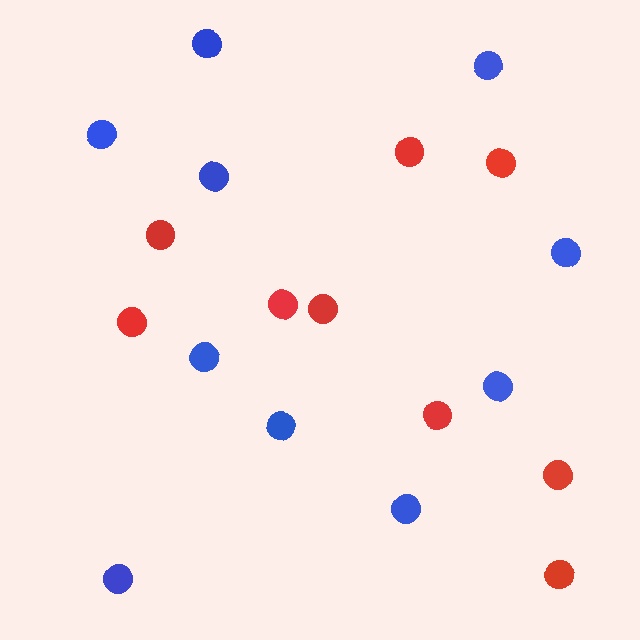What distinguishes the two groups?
There are 2 groups: one group of red circles (9) and one group of blue circles (10).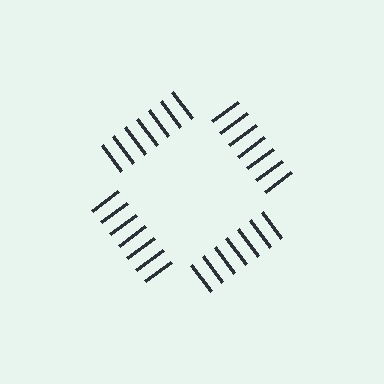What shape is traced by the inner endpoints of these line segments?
An illusory square — the line segments terminate on its edges but no continuous stroke is drawn.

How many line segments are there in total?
28 — 7 along each of the 4 edges.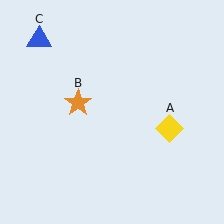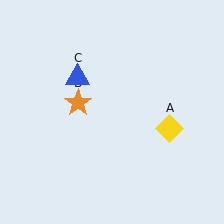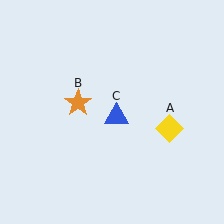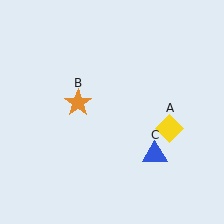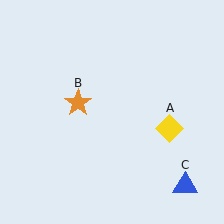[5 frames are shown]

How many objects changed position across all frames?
1 object changed position: blue triangle (object C).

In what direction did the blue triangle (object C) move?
The blue triangle (object C) moved down and to the right.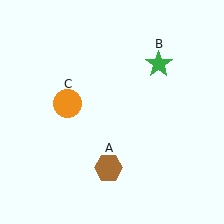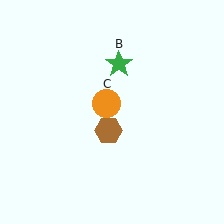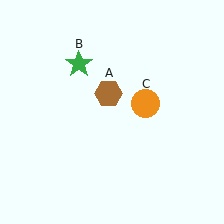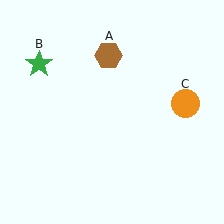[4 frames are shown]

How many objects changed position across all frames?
3 objects changed position: brown hexagon (object A), green star (object B), orange circle (object C).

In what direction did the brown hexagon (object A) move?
The brown hexagon (object A) moved up.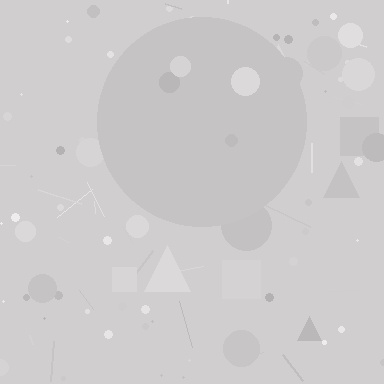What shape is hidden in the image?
A circle is hidden in the image.